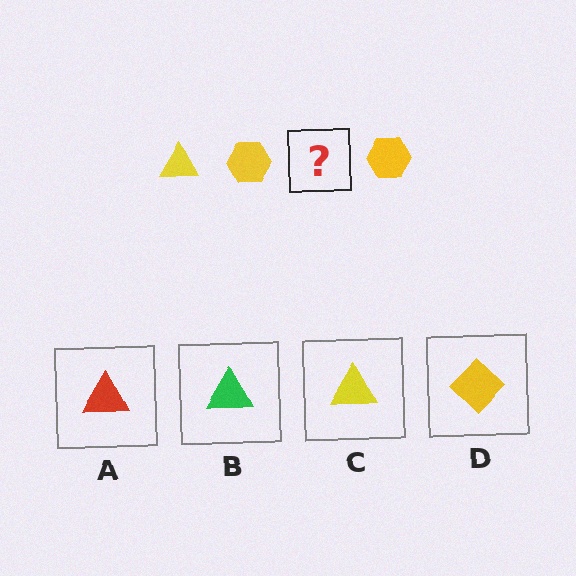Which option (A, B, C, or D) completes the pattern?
C.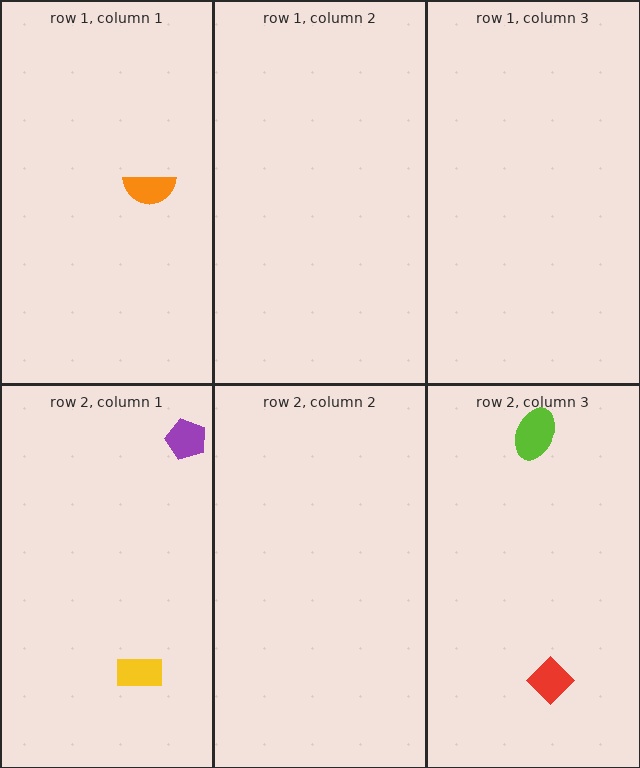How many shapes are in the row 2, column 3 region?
2.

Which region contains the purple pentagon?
The row 2, column 1 region.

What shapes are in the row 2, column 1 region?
The purple pentagon, the yellow rectangle.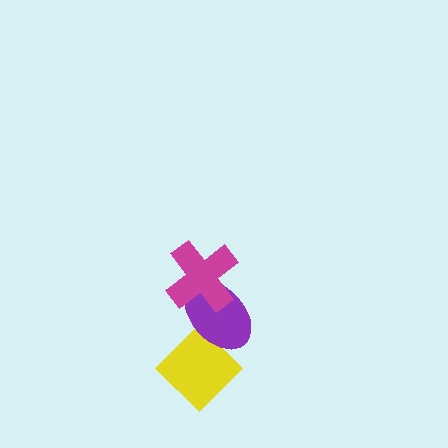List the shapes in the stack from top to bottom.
From top to bottom: the magenta cross, the purple ellipse, the yellow diamond.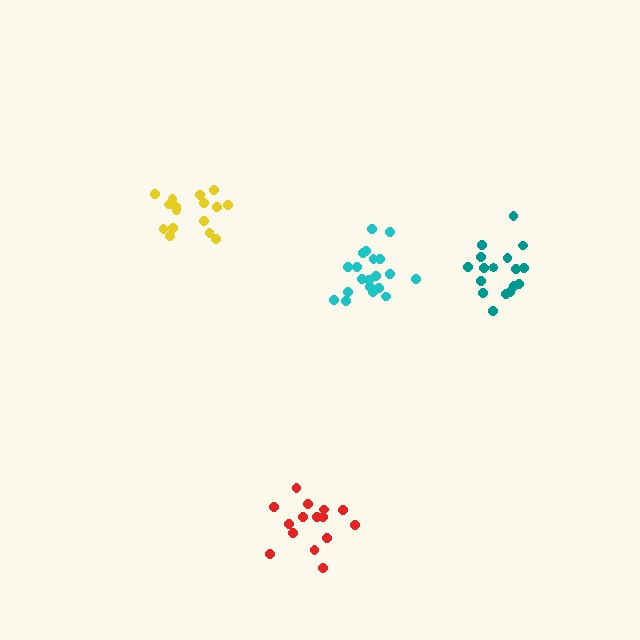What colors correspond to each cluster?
The clusters are colored: yellow, teal, cyan, red.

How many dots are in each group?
Group 1: 16 dots, Group 2: 17 dots, Group 3: 20 dots, Group 4: 15 dots (68 total).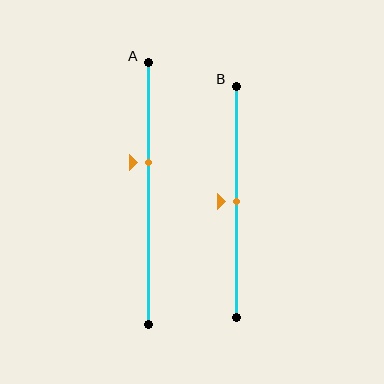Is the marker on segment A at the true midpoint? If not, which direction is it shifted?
No, the marker on segment A is shifted upward by about 12% of the segment length.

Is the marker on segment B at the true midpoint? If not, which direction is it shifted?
Yes, the marker on segment B is at the true midpoint.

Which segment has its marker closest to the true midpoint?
Segment B has its marker closest to the true midpoint.